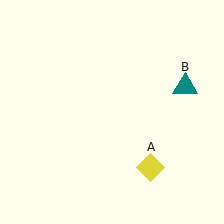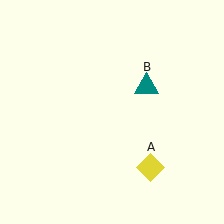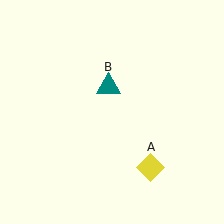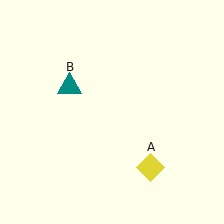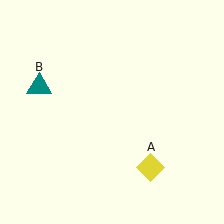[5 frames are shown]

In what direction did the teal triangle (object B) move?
The teal triangle (object B) moved left.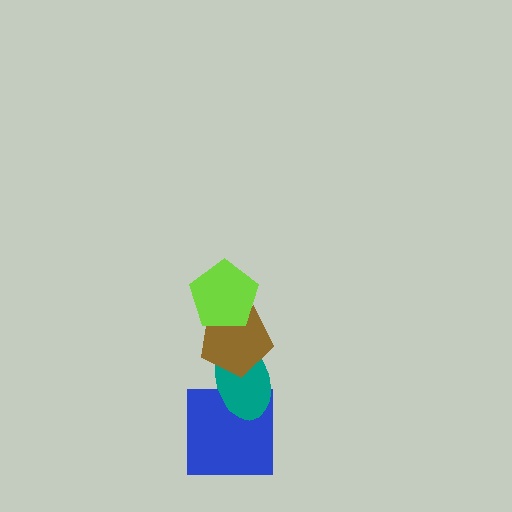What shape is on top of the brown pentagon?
The lime pentagon is on top of the brown pentagon.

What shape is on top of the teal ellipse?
The brown pentagon is on top of the teal ellipse.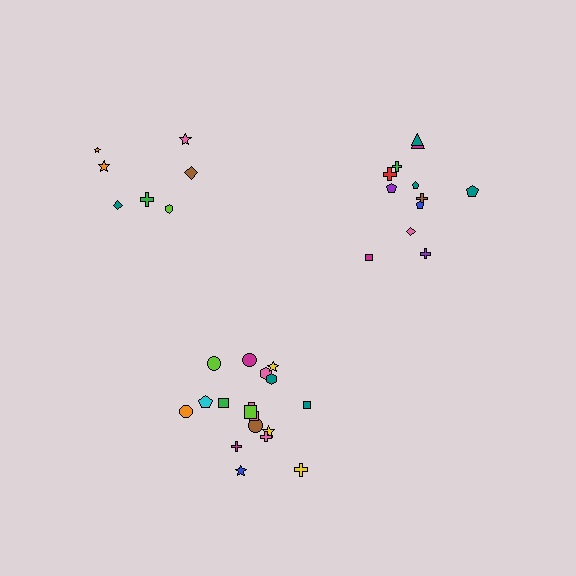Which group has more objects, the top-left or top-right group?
The top-right group.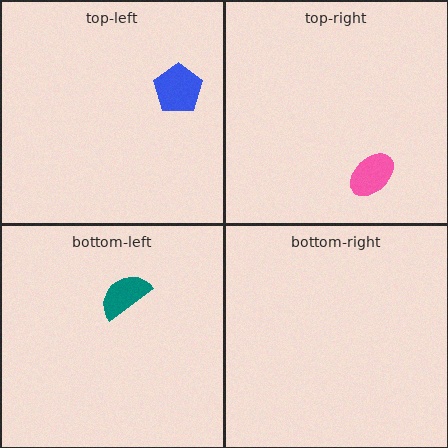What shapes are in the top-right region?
The pink ellipse.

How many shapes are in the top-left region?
1.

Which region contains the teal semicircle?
The bottom-left region.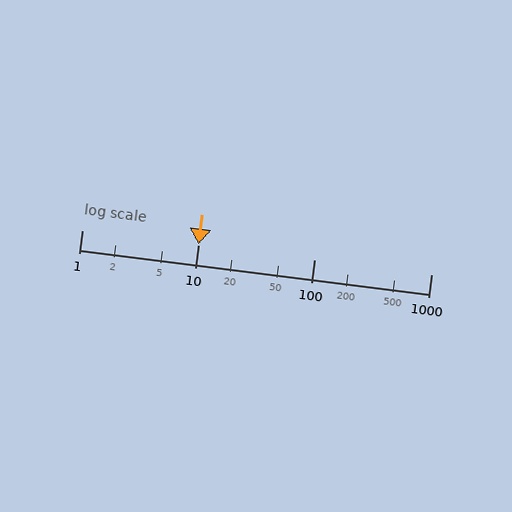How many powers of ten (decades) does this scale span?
The scale spans 3 decades, from 1 to 1000.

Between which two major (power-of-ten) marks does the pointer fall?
The pointer is between 10 and 100.